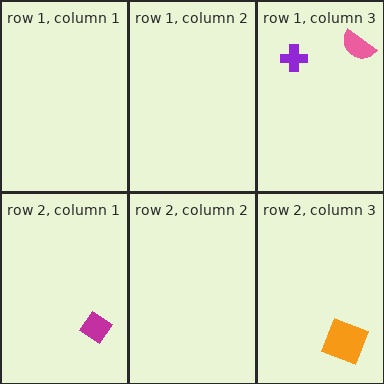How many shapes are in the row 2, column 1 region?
1.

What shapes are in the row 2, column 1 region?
The magenta diamond.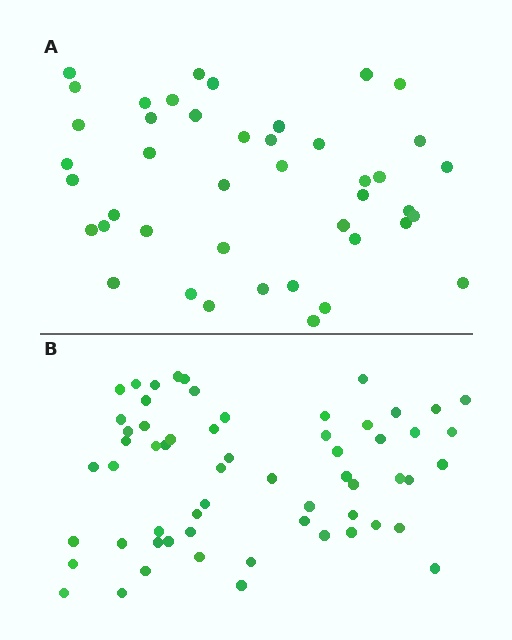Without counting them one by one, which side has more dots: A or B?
Region B (the bottom region) has more dots.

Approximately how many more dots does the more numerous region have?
Region B has approximately 15 more dots than region A.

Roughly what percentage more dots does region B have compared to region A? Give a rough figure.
About 40% more.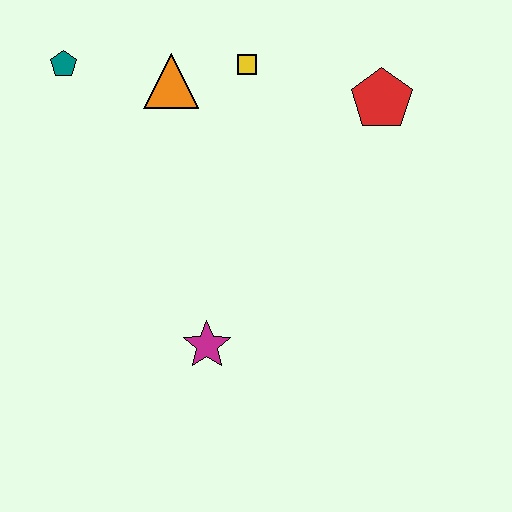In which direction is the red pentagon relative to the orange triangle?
The red pentagon is to the right of the orange triangle.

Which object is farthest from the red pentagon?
The teal pentagon is farthest from the red pentagon.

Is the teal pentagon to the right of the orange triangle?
No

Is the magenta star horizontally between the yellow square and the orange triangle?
Yes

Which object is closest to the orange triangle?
The yellow square is closest to the orange triangle.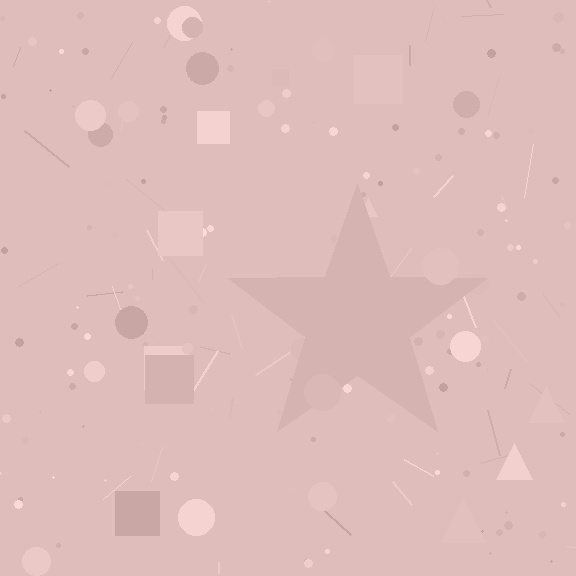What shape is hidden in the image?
A star is hidden in the image.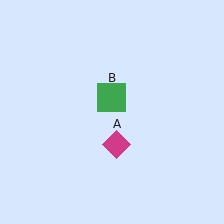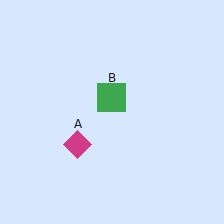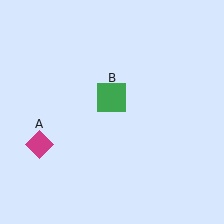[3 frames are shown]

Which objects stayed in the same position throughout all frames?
Green square (object B) remained stationary.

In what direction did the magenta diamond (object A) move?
The magenta diamond (object A) moved left.